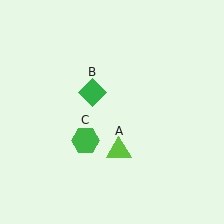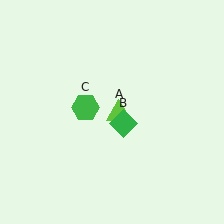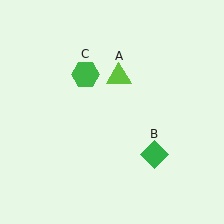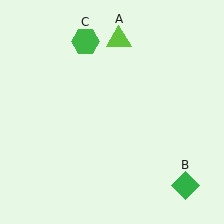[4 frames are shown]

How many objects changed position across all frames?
3 objects changed position: lime triangle (object A), green diamond (object B), green hexagon (object C).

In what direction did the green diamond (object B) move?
The green diamond (object B) moved down and to the right.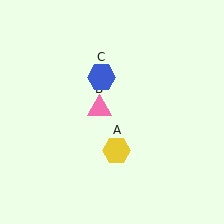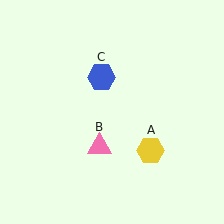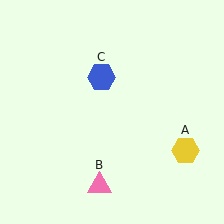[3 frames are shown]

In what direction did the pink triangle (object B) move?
The pink triangle (object B) moved down.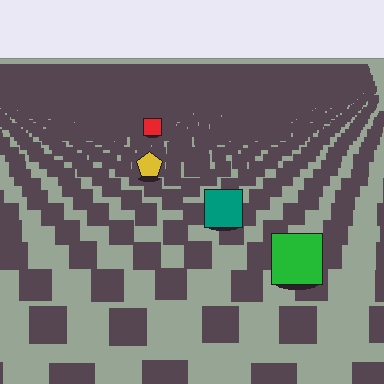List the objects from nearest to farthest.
From nearest to farthest: the green square, the teal square, the yellow pentagon, the red square.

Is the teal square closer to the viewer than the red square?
Yes. The teal square is closer — you can tell from the texture gradient: the ground texture is coarser near it.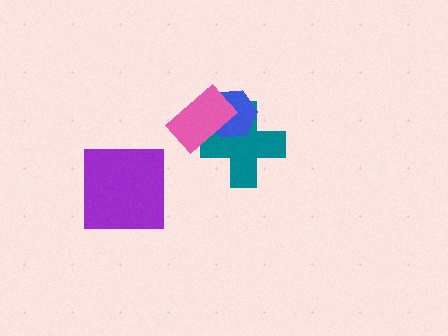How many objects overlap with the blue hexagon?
2 objects overlap with the blue hexagon.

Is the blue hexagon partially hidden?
Yes, it is partially covered by another shape.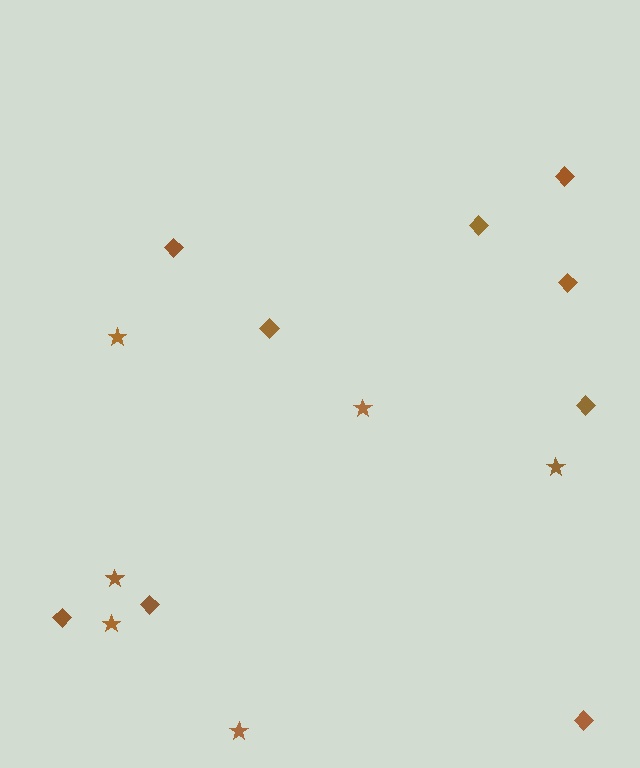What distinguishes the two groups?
There are 2 groups: one group of stars (6) and one group of diamonds (9).